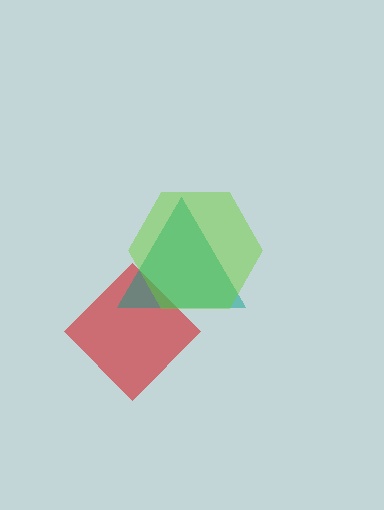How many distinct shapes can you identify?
There are 3 distinct shapes: a red diamond, a teal triangle, a lime hexagon.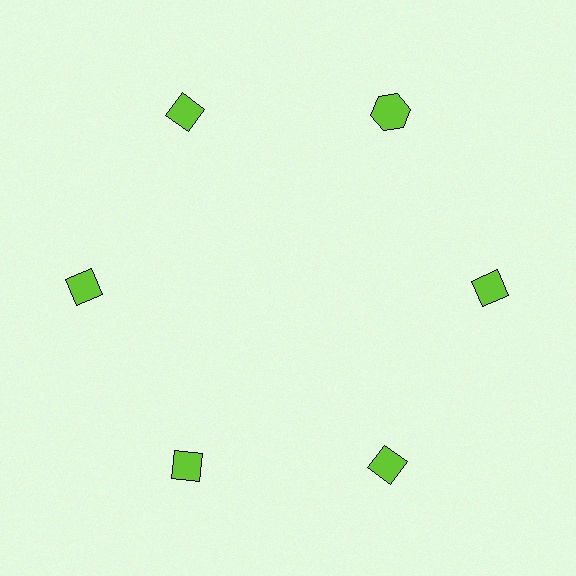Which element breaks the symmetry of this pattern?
The lime hexagon at roughly the 1 o'clock position breaks the symmetry. All other shapes are lime diamonds.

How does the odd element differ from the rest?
It has a different shape: hexagon instead of diamond.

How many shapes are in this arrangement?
There are 6 shapes arranged in a ring pattern.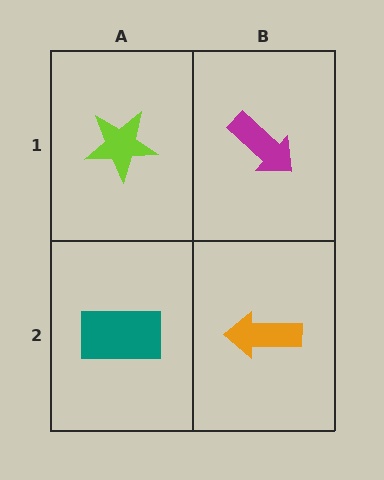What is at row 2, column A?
A teal rectangle.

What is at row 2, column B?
An orange arrow.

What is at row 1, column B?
A magenta arrow.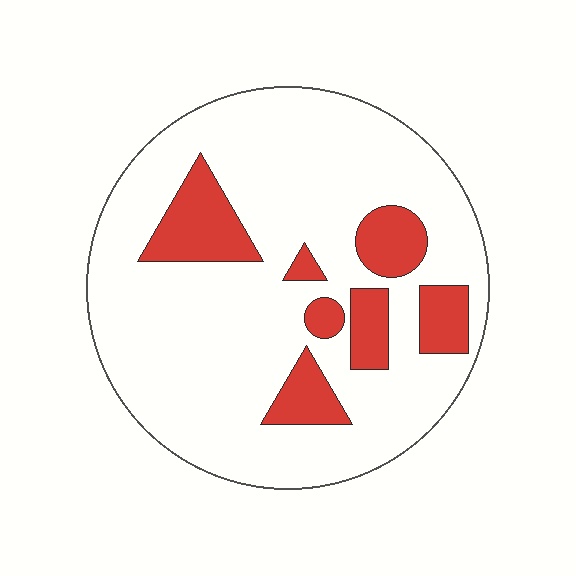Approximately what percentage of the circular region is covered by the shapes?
Approximately 20%.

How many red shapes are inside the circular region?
7.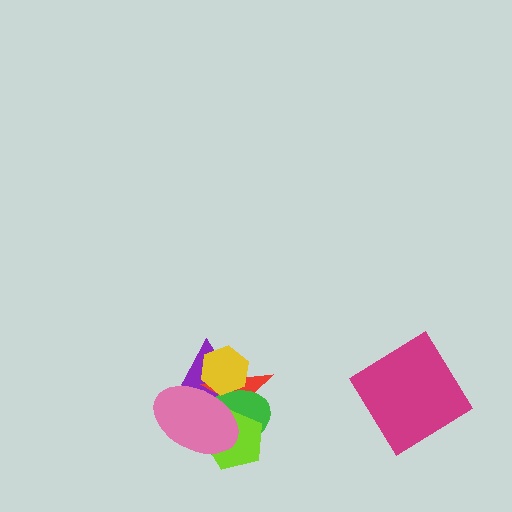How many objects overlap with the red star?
5 objects overlap with the red star.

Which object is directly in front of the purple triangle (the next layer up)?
The red star is directly in front of the purple triangle.